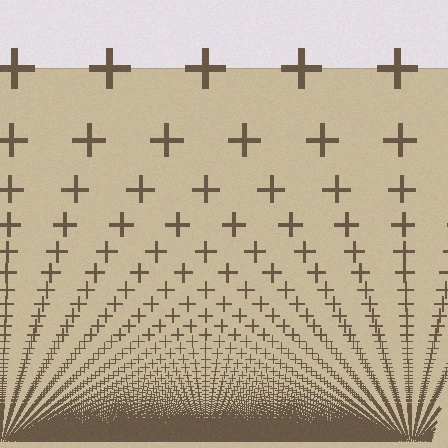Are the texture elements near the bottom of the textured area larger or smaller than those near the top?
Smaller. The gradient is inverted — elements near the bottom are smaller and denser.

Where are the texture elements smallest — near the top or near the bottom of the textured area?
Near the bottom.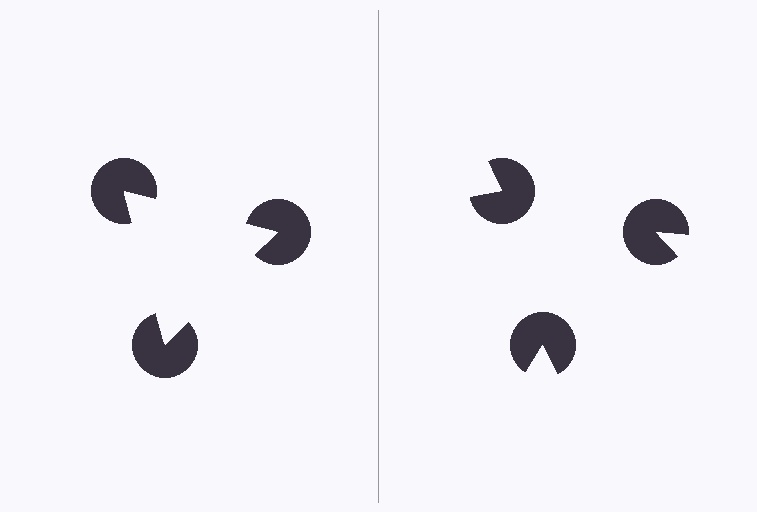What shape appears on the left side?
An illusory triangle.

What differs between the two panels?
The pac-man discs are positioned identically on both sides; only the wedge orientations differ. On the left they align to a triangle; on the right they are misaligned.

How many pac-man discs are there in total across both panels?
6 — 3 on each side.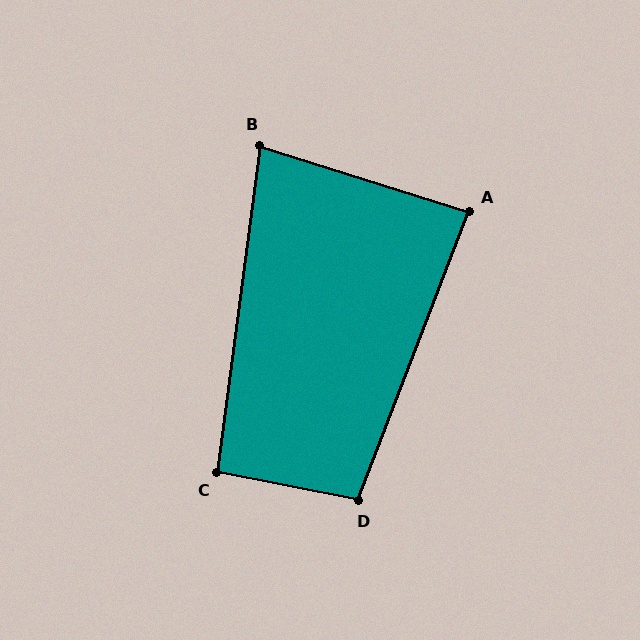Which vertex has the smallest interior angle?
B, at approximately 80 degrees.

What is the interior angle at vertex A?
Approximately 86 degrees (approximately right).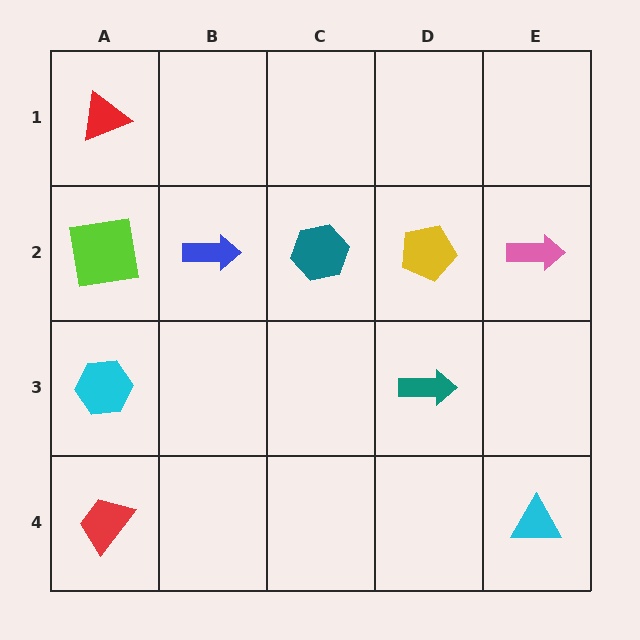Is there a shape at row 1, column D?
No, that cell is empty.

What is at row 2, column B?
A blue arrow.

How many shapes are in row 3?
2 shapes.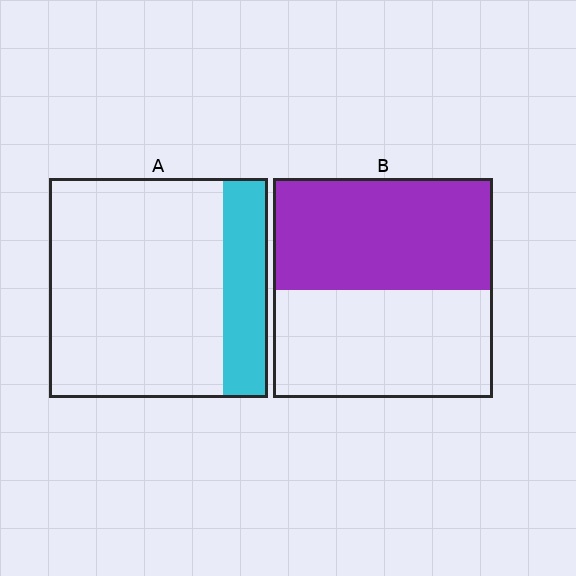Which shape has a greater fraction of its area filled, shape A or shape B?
Shape B.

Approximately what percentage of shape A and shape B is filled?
A is approximately 20% and B is approximately 50%.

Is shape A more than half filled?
No.